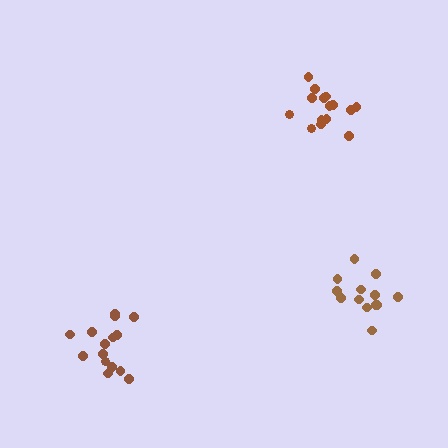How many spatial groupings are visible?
There are 3 spatial groupings.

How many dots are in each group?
Group 1: 15 dots, Group 2: 13 dots, Group 3: 15 dots (43 total).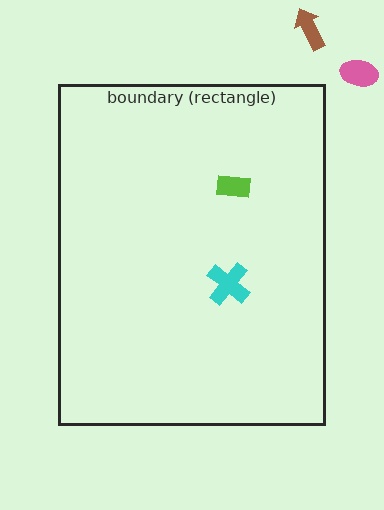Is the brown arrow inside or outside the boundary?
Outside.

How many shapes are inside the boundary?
2 inside, 2 outside.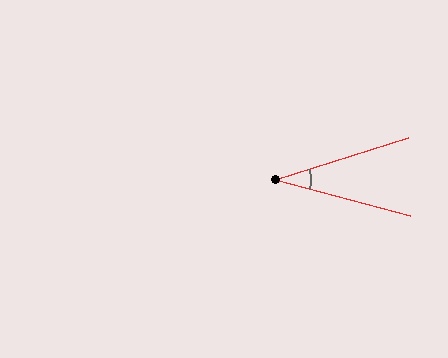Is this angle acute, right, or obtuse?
It is acute.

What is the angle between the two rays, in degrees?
Approximately 33 degrees.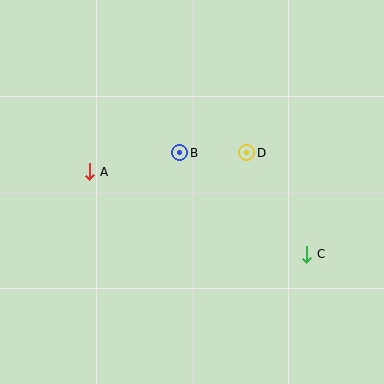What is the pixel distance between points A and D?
The distance between A and D is 158 pixels.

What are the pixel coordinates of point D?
Point D is at (247, 153).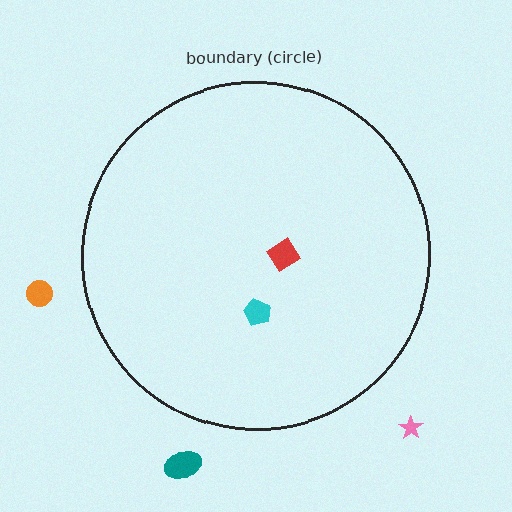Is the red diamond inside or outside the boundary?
Inside.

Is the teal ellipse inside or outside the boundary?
Outside.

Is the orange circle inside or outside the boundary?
Outside.